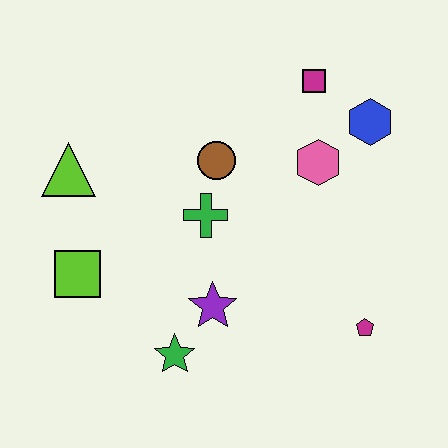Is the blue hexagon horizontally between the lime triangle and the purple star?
No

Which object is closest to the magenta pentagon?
The purple star is closest to the magenta pentagon.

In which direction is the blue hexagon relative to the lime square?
The blue hexagon is to the right of the lime square.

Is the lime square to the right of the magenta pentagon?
No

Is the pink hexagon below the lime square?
No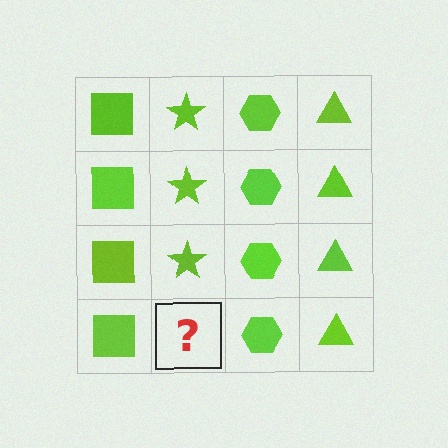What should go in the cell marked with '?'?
The missing cell should contain a lime star.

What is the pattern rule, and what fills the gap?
The rule is that each column has a consistent shape. The gap should be filled with a lime star.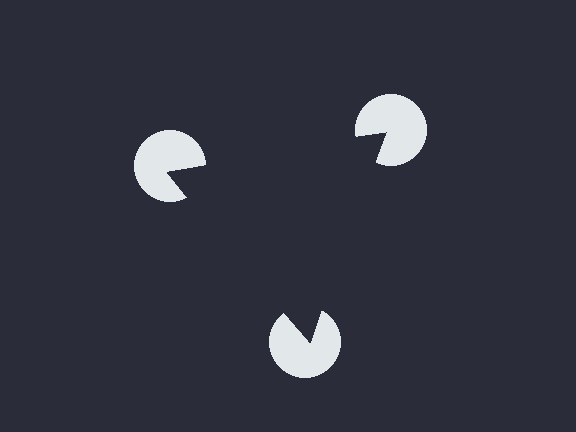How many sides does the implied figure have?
3 sides.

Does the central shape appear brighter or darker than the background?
It typically appears slightly darker than the background, even though no actual brightness change is drawn.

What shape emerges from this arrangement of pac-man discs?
An illusory triangle — its edges are inferred from the aligned wedge cuts in the pac-man discs, not physically drawn.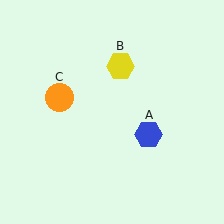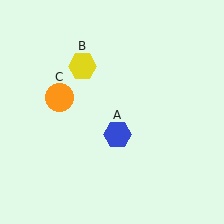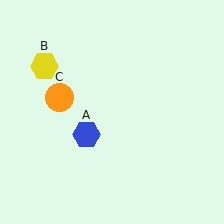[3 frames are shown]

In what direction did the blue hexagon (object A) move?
The blue hexagon (object A) moved left.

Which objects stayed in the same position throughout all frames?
Orange circle (object C) remained stationary.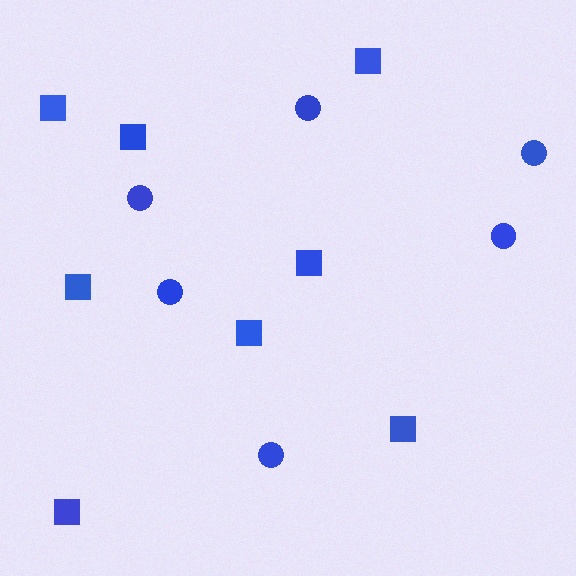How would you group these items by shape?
There are 2 groups: one group of circles (6) and one group of squares (8).